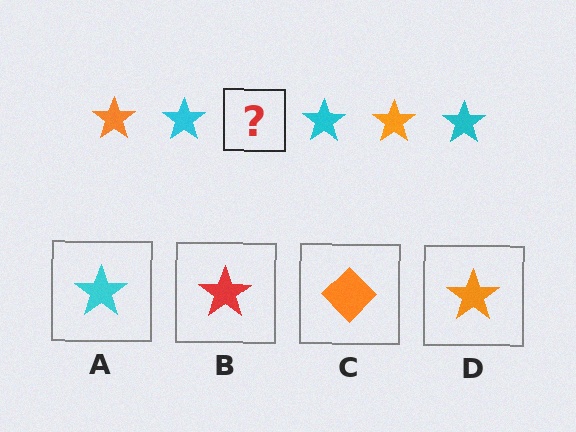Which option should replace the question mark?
Option D.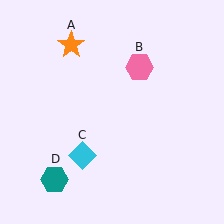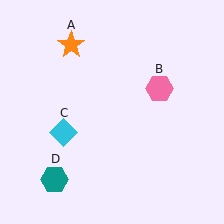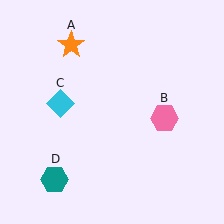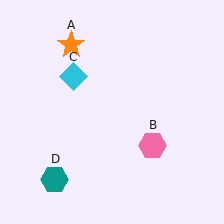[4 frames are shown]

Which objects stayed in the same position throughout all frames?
Orange star (object A) and teal hexagon (object D) remained stationary.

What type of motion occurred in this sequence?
The pink hexagon (object B), cyan diamond (object C) rotated clockwise around the center of the scene.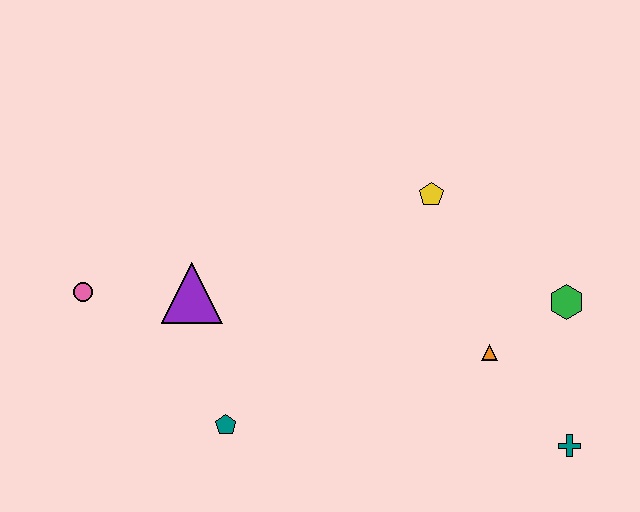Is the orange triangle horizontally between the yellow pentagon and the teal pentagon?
No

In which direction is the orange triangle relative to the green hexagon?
The orange triangle is to the left of the green hexagon.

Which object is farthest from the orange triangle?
The pink circle is farthest from the orange triangle.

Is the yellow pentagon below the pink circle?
No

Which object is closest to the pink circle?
The purple triangle is closest to the pink circle.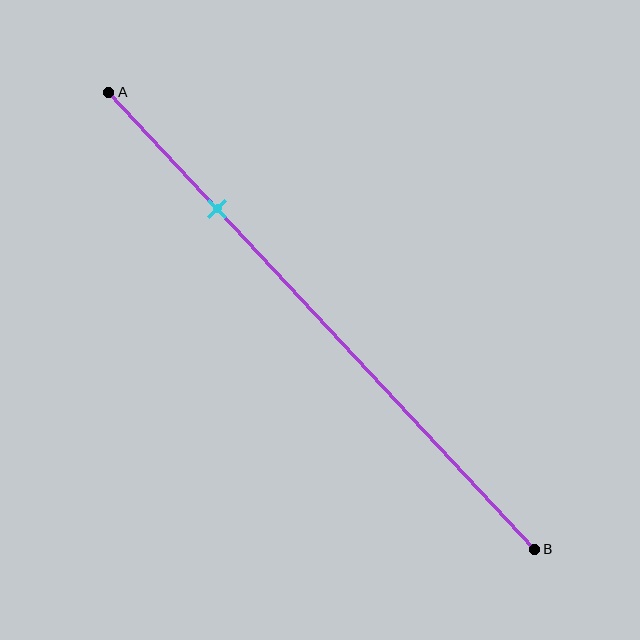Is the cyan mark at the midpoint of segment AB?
No, the mark is at about 25% from A, not at the 50% midpoint.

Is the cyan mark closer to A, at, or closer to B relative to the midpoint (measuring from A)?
The cyan mark is closer to point A than the midpoint of segment AB.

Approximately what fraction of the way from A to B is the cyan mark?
The cyan mark is approximately 25% of the way from A to B.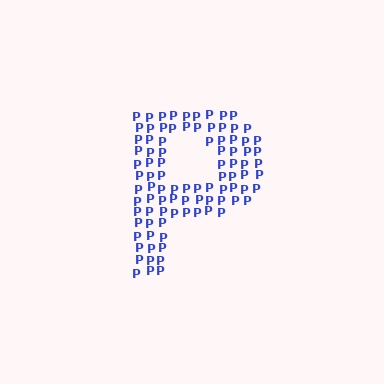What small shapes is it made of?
It is made of small letter P's.